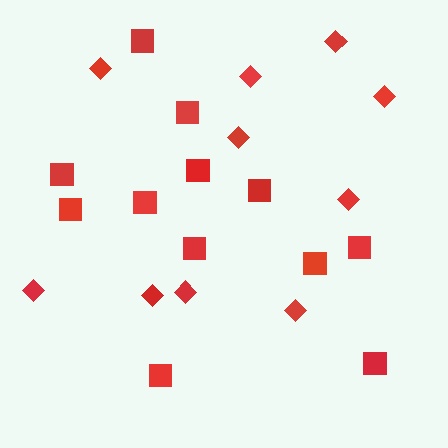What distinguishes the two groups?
There are 2 groups: one group of diamonds (10) and one group of squares (12).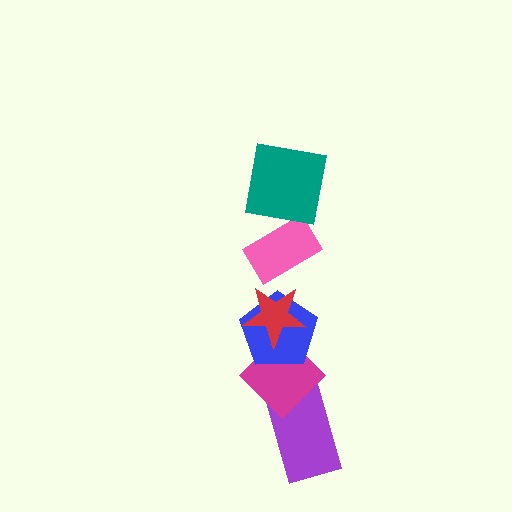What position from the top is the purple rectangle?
The purple rectangle is 6th from the top.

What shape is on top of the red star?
The pink rectangle is on top of the red star.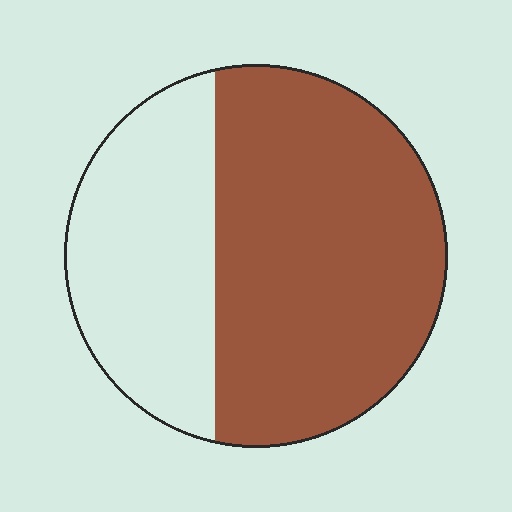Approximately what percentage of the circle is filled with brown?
Approximately 65%.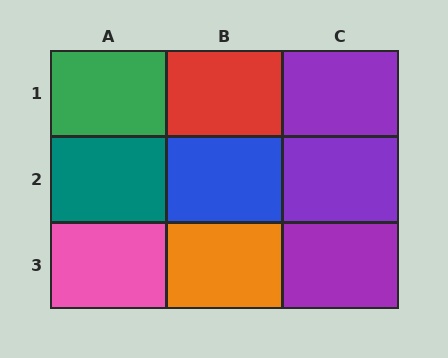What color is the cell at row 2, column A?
Teal.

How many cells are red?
1 cell is red.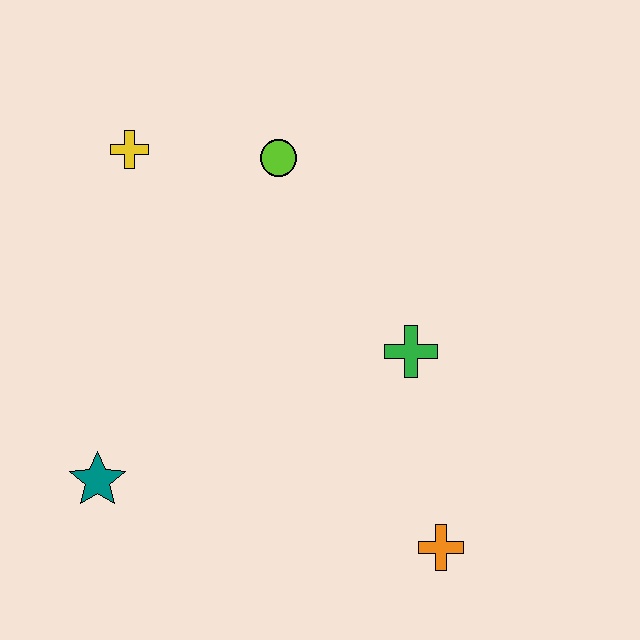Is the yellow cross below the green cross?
No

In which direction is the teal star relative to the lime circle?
The teal star is below the lime circle.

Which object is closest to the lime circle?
The yellow cross is closest to the lime circle.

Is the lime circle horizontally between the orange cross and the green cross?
No